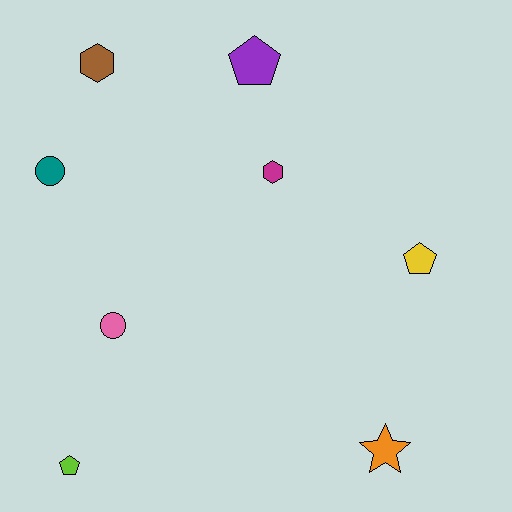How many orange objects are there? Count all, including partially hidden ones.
There is 1 orange object.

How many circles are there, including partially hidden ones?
There are 2 circles.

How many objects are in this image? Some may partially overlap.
There are 8 objects.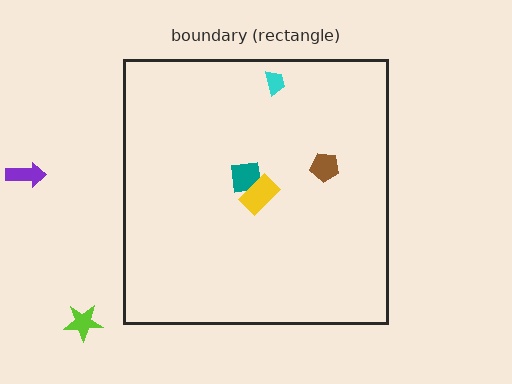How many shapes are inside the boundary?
4 inside, 2 outside.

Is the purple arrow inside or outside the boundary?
Outside.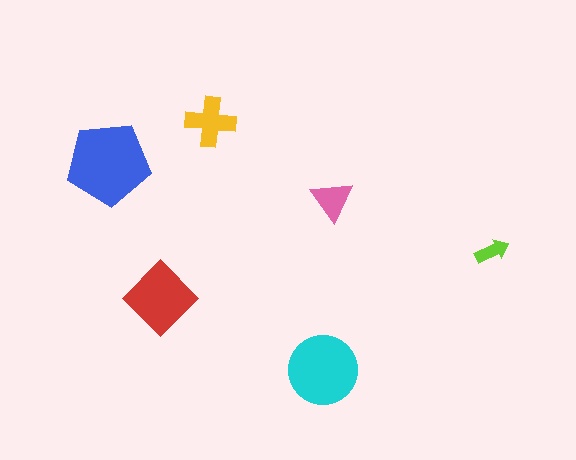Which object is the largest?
The blue pentagon.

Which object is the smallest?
The lime arrow.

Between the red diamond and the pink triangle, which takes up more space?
The red diamond.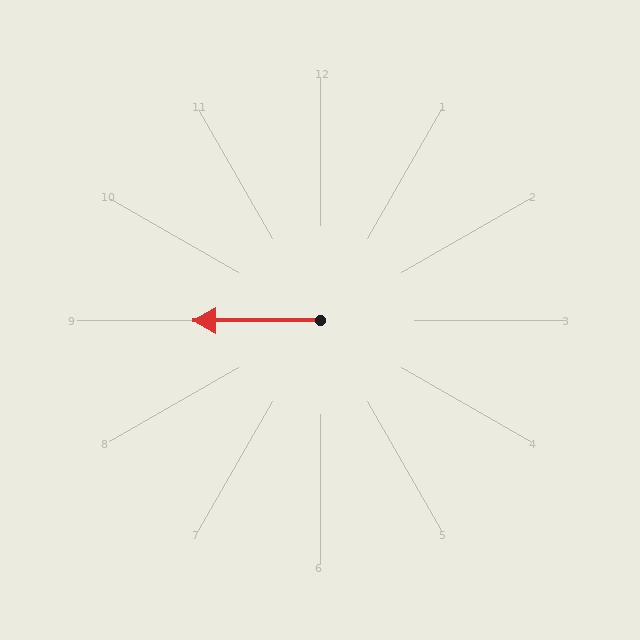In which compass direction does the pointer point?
West.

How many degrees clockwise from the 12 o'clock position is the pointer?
Approximately 270 degrees.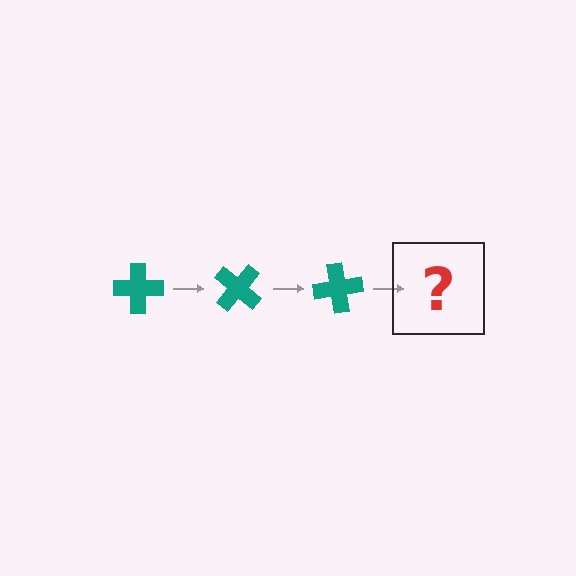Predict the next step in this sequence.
The next step is a teal cross rotated 120 degrees.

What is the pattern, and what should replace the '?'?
The pattern is that the cross rotates 40 degrees each step. The '?' should be a teal cross rotated 120 degrees.